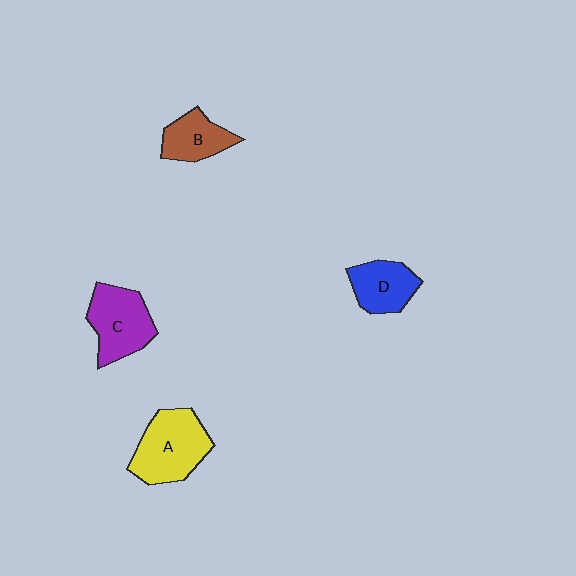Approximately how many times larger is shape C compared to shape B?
Approximately 1.4 times.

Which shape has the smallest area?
Shape B (brown).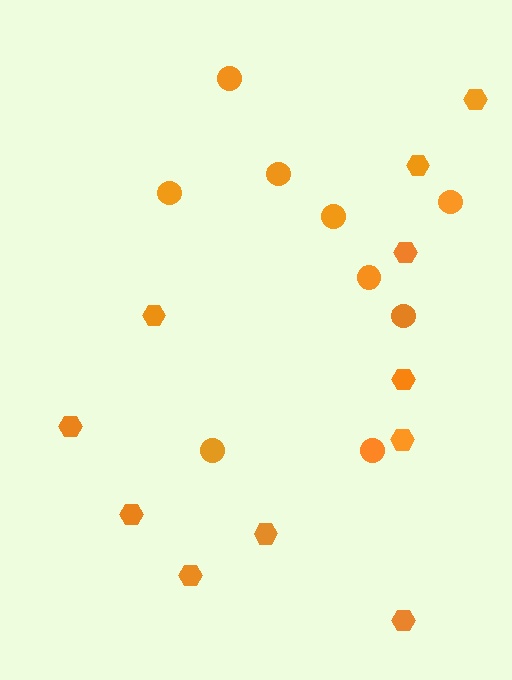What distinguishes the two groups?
There are 2 groups: one group of hexagons (11) and one group of circles (9).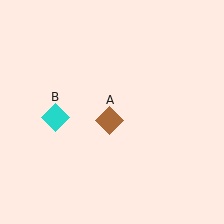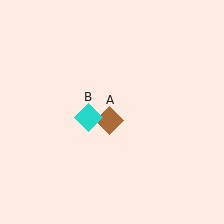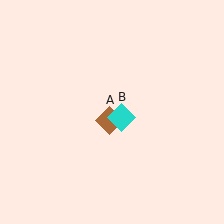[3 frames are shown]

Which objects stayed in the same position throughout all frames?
Brown diamond (object A) remained stationary.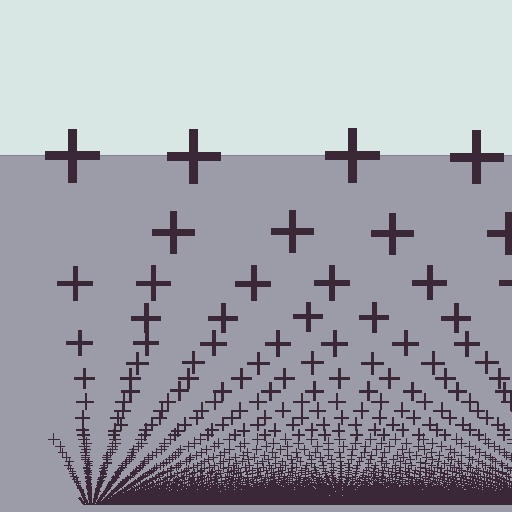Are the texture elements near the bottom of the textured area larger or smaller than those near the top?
Smaller. The gradient is inverted — elements near the bottom are smaller and denser.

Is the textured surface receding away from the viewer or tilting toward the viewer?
The surface appears to tilt toward the viewer. Texture elements get larger and sparser toward the top.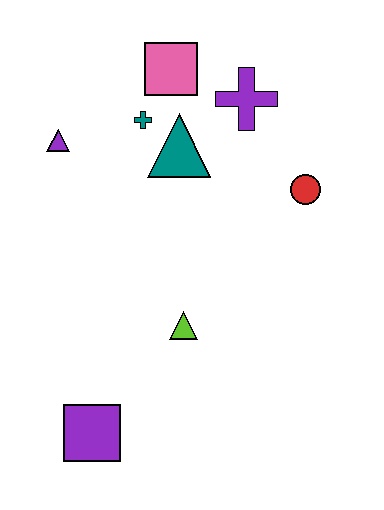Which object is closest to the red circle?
The purple cross is closest to the red circle.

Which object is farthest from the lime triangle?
The pink square is farthest from the lime triangle.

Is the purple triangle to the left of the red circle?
Yes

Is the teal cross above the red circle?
Yes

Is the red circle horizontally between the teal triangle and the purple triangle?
No